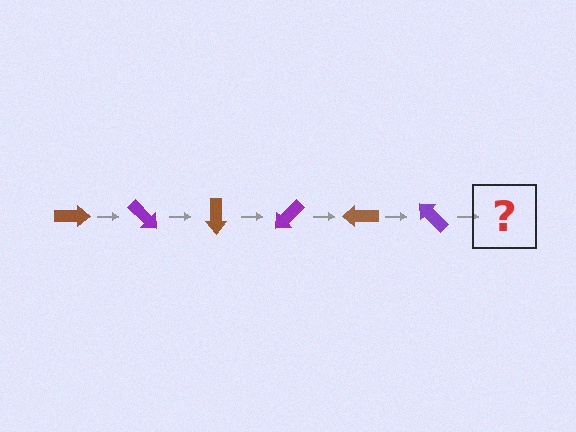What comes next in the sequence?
The next element should be a brown arrow, rotated 270 degrees from the start.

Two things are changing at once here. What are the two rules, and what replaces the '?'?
The two rules are that it rotates 45 degrees each step and the color cycles through brown and purple. The '?' should be a brown arrow, rotated 270 degrees from the start.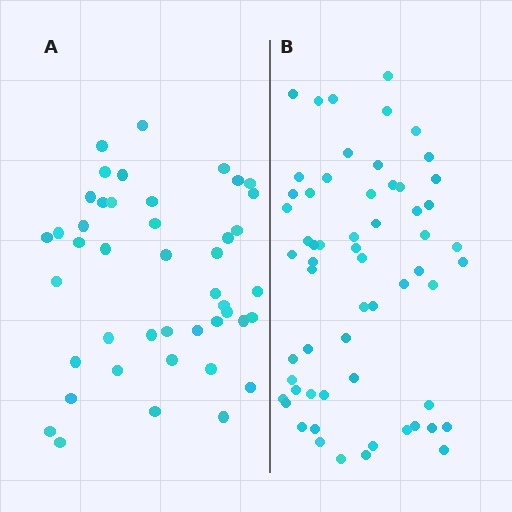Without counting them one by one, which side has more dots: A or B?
Region B (the right region) has more dots.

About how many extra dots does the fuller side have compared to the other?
Region B has approximately 15 more dots than region A.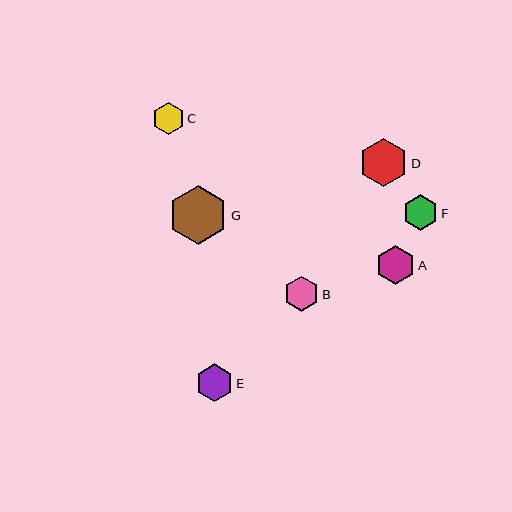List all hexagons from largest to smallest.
From largest to smallest: G, D, A, E, F, B, C.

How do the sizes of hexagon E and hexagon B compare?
Hexagon E and hexagon B are approximately the same size.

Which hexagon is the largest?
Hexagon G is the largest with a size of approximately 59 pixels.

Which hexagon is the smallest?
Hexagon C is the smallest with a size of approximately 32 pixels.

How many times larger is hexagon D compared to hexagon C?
Hexagon D is approximately 1.5 times the size of hexagon C.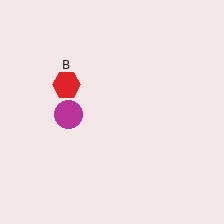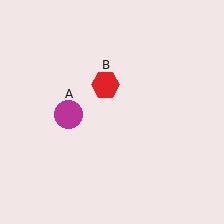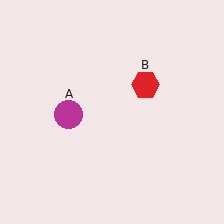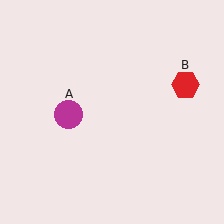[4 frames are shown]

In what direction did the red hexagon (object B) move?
The red hexagon (object B) moved right.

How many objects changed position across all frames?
1 object changed position: red hexagon (object B).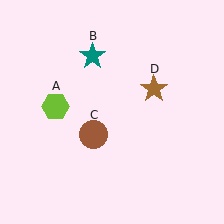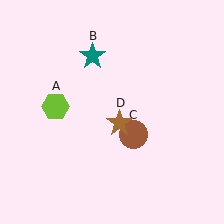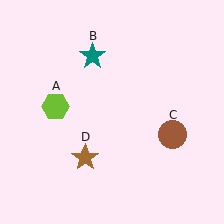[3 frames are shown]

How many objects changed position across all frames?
2 objects changed position: brown circle (object C), brown star (object D).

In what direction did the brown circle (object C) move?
The brown circle (object C) moved right.